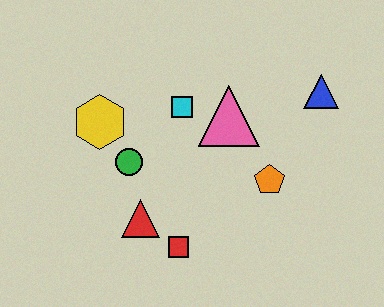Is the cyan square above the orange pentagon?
Yes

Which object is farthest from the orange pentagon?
The yellow hexagon is farthest from the orange pentagon.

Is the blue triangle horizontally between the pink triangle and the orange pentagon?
No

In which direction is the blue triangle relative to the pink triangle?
The blue triangle is to the right of the pink triangle.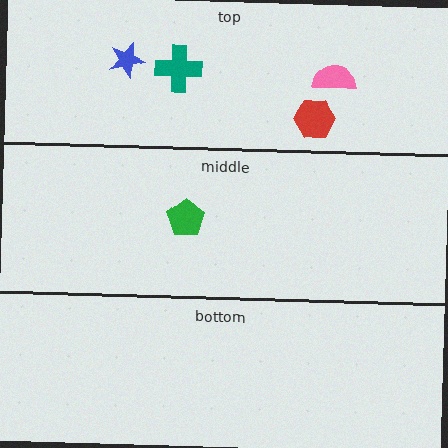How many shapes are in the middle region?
1.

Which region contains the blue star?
The top region.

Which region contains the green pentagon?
The middle region.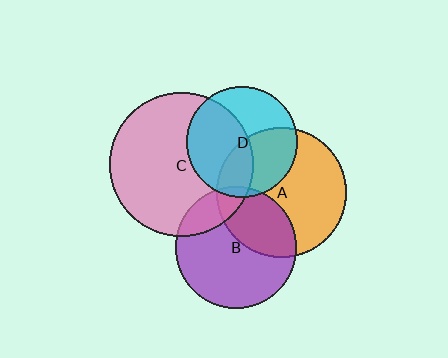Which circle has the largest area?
Circle C (pink).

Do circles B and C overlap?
Yes.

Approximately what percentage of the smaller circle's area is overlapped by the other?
Approximately 15%.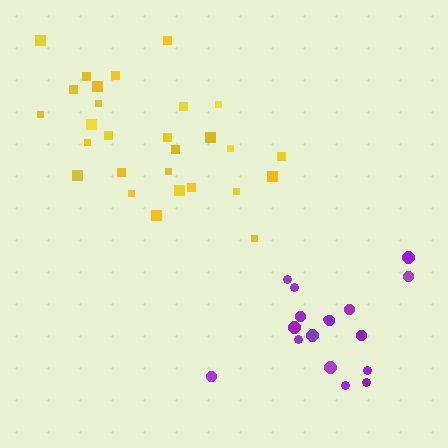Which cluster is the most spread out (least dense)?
Yellow.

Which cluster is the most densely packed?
Purple.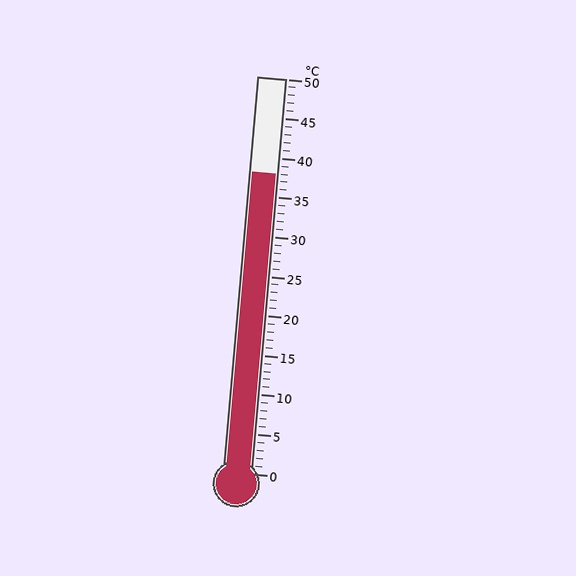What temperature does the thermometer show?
The thermometer shows approximately 38°C.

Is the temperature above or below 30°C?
The temperature is above 30°C.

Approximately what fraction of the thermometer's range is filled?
The thermometer is filled to approximately 75% of its range.